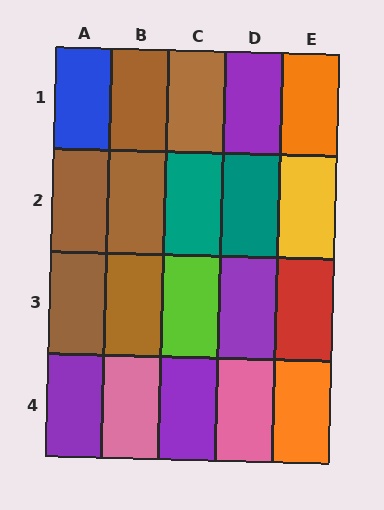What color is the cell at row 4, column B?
Pink.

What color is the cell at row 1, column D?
Purple.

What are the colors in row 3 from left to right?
Brown, brown, lime, purple, red.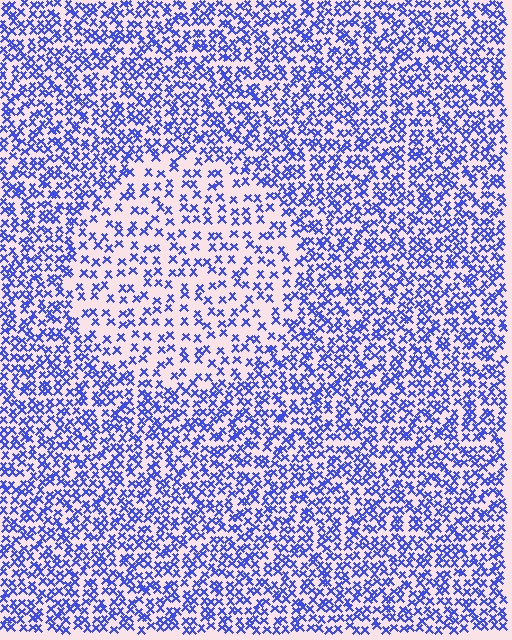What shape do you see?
I see a circle.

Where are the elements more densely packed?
The elements are more densely packed outside the circle boundary.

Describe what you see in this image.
The image contains small blue elements arranged at two different densities. A circle-shaped region is visible where the elements are less densely packed than the surrounding area.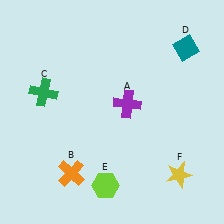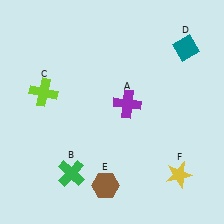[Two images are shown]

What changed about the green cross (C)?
In Image 1, C is green. In Image 2, it changed to lime.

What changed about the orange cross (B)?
In Image 1, B is orange. In Image 2, it changed to green.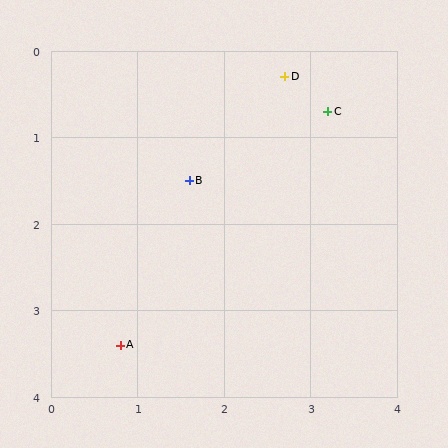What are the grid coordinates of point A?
Point A is at approximately (0.8, 3.4).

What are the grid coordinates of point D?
Point D is at approximately (2.7, 0.3).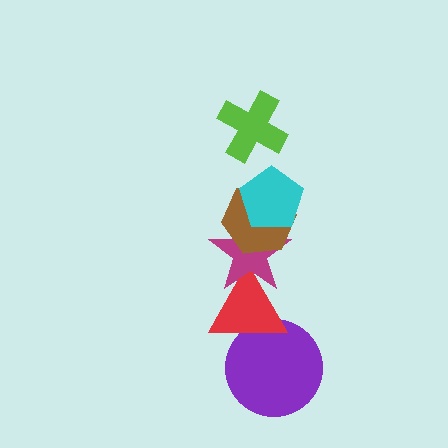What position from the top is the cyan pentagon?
The cyan pentagon is 2nd from the top.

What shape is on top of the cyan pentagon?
The lime cross is on top of the cyan pentagon.